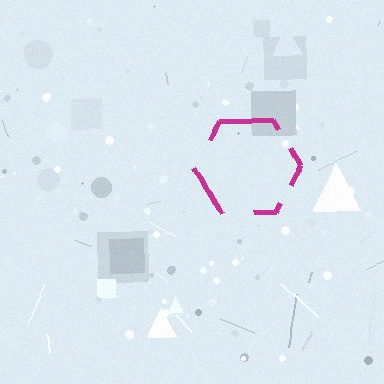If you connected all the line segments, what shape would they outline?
They would outline a hexagon.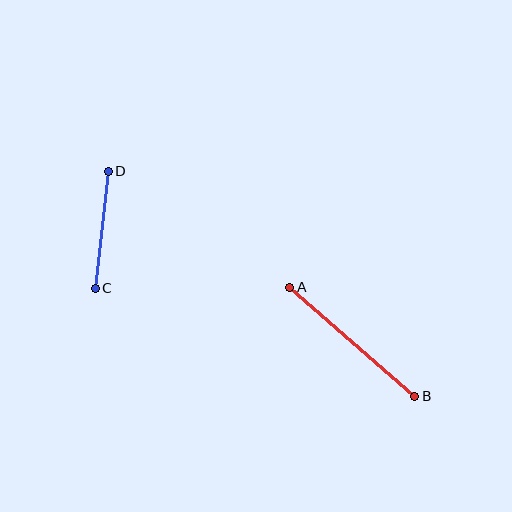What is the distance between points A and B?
The distance is approximately 166 pixels.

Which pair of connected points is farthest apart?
Points A and B are farthest apart.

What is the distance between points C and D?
The distance is approximately 118 pixels.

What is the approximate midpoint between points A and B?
The midpoint is at approximately (352, 342) pixels.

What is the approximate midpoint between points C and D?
The midpoint is at approximately (102, 230) pixels.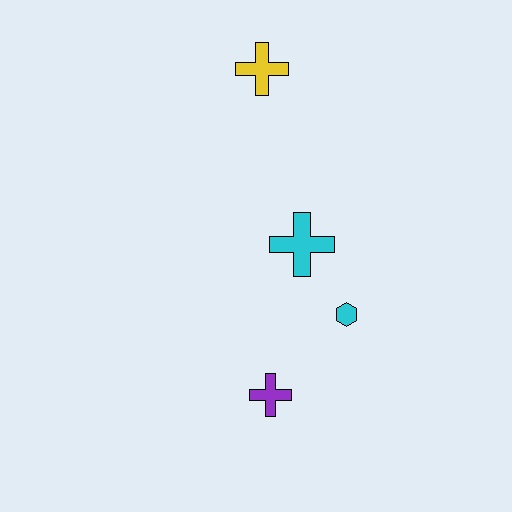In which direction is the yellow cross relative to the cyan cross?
The yellow cross is above the cyan cross.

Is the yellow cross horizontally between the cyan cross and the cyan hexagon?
No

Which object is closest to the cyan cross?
The cyan hexagon is closest to the cyan cross.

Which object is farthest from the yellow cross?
The purple cross is farthest from the yellow cross.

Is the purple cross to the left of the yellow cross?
No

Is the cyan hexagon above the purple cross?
Yes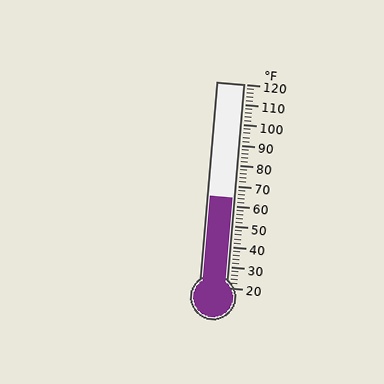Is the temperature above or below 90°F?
The temperature is below 90°F.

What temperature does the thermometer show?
The thermometer shows approximately 64°F.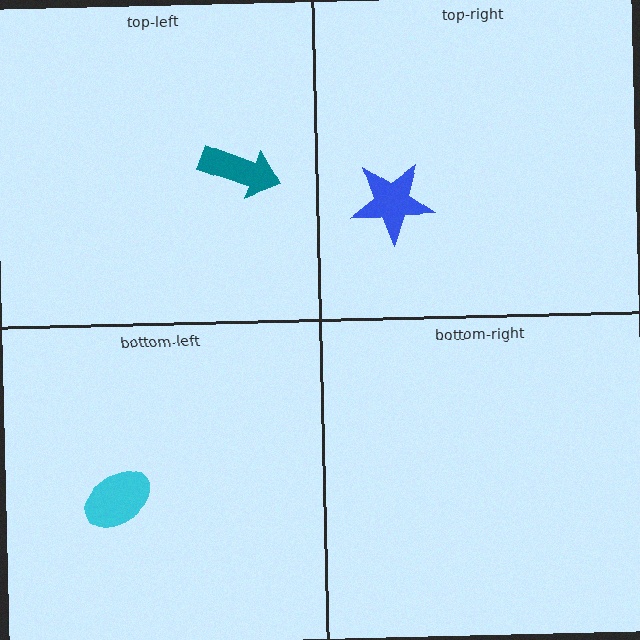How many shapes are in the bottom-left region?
1.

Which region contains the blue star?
The top-right region.